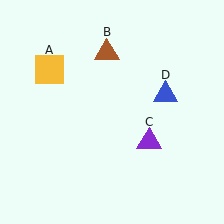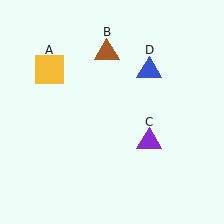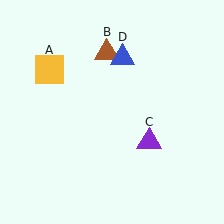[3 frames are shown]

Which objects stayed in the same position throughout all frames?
Yellow square (object A) and brown triangle (object B) and purple triangle (object C) remained stationary.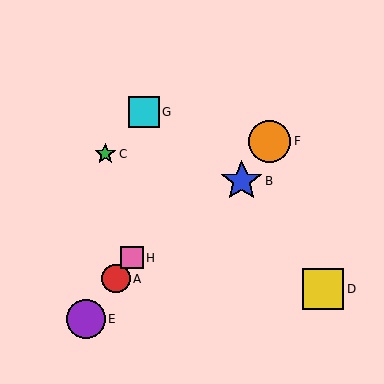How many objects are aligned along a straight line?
3 objects (A, E, H) are aligned along a straight line.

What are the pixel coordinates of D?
Object D is at (323, 289).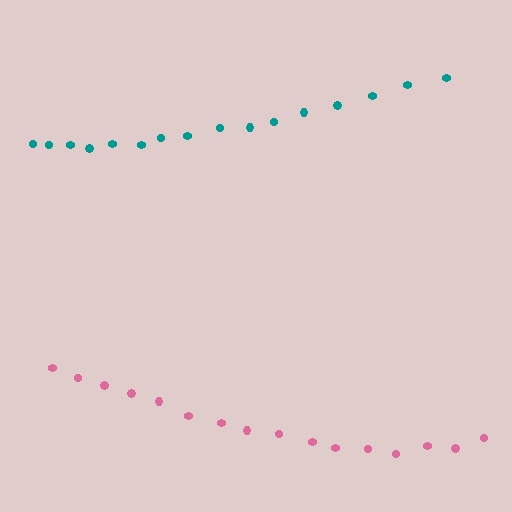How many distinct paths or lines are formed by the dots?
There are 2 distinct paths.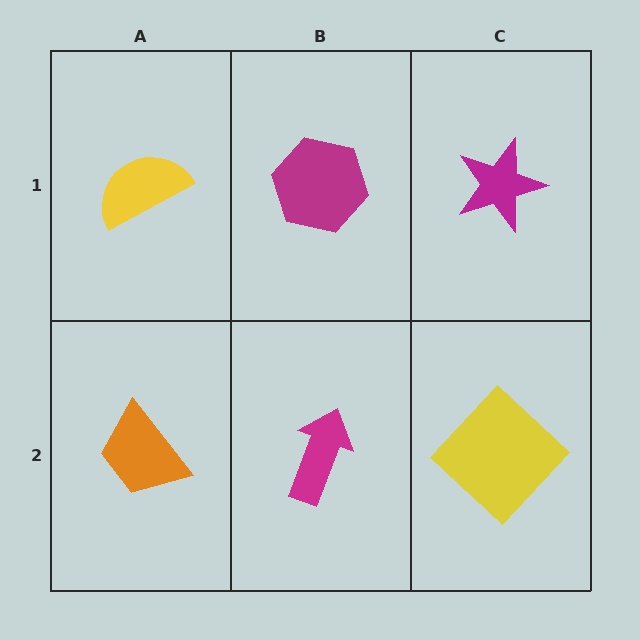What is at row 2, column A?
An orange trapezoid.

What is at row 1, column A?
A yellow semicircle.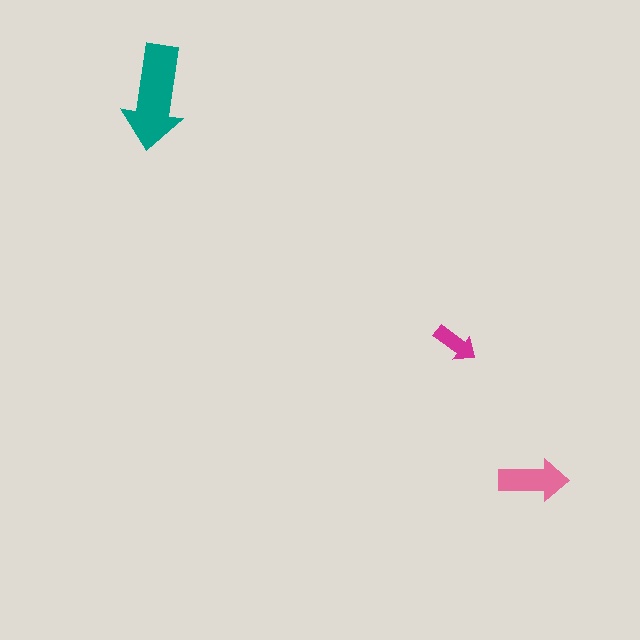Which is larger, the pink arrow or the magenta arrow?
The pink one.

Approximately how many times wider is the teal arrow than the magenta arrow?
About 2.5 times wider.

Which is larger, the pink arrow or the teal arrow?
The teal one.